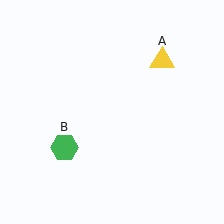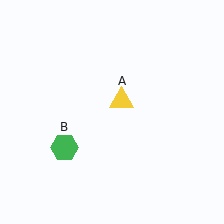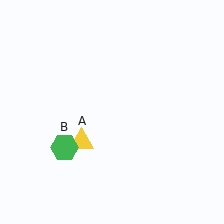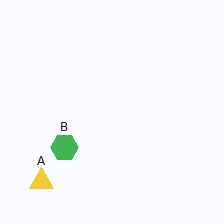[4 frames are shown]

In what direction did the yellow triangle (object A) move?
The yellow triangle (object A) moved down and to the left.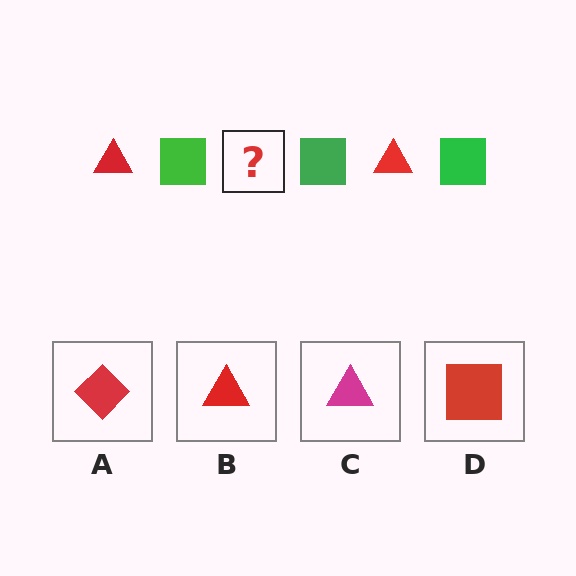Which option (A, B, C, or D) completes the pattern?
B.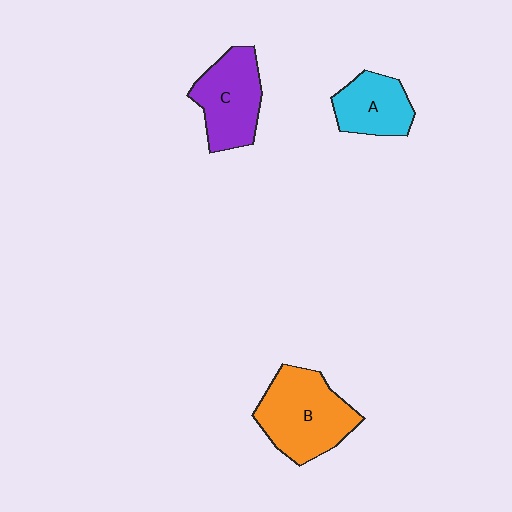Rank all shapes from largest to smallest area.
From largest to smallest: B (orange), C (purple), A (cyan).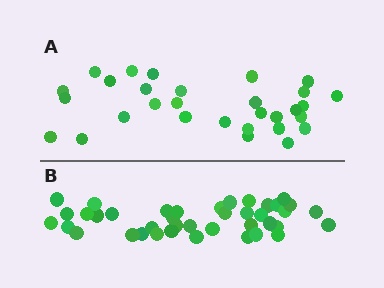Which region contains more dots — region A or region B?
Region B (the bottom region) has more dots.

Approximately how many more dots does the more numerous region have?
Region B has roughly 10 or so more dots than region A.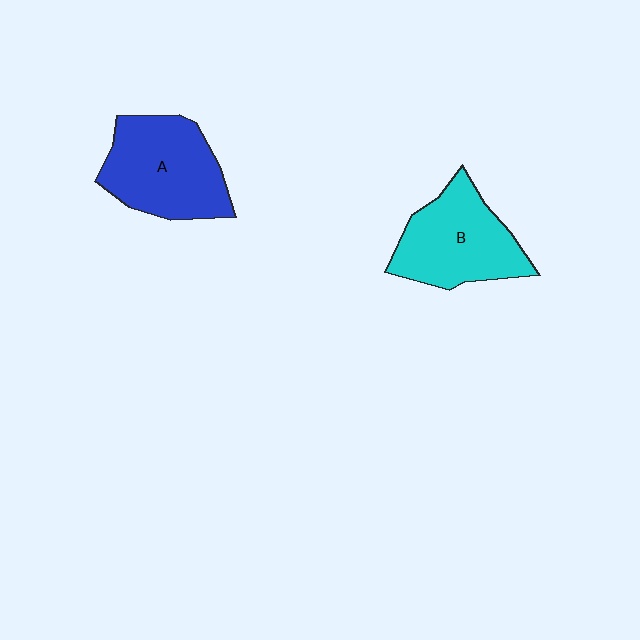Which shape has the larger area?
Shape A (blue).